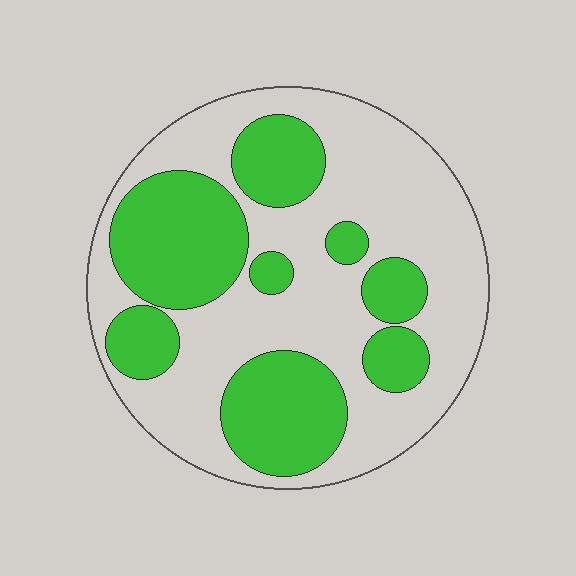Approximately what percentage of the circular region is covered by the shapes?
Approximately 40%.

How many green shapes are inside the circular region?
8.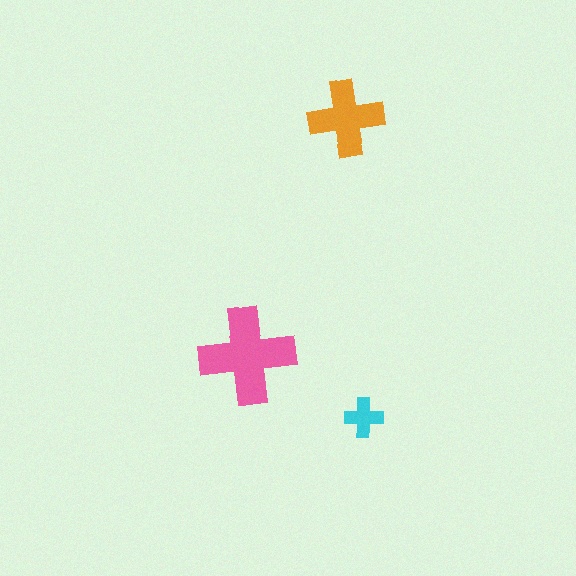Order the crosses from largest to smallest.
the pink one, the orange one, the cyan one.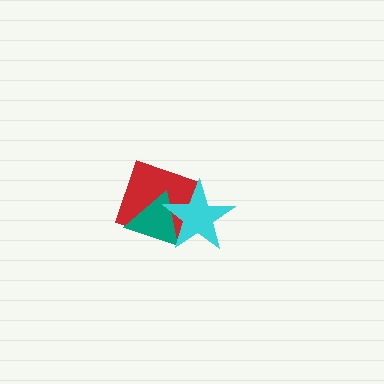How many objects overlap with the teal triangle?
2 objects overlap with the teal triangle.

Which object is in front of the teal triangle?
The cyan star is in front of the teal triangle.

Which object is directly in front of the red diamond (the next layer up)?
The teal triangle is directly in front of the red diamond.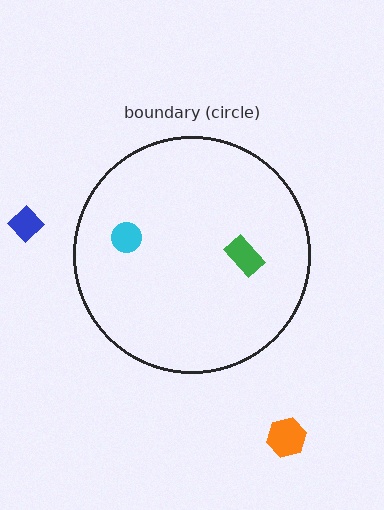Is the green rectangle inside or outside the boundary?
Inside.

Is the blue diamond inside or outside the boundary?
Outside.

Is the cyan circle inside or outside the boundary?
Inside.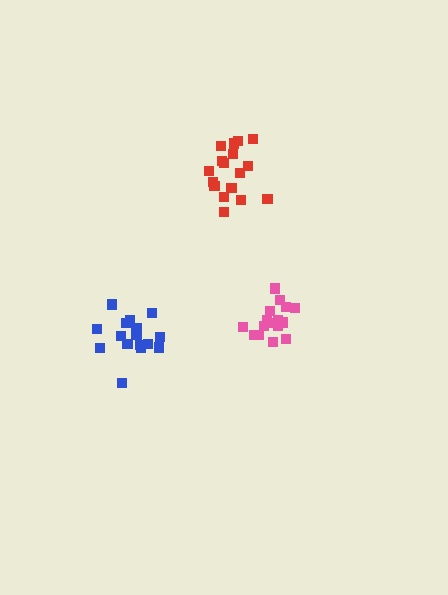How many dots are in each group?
Group 1: 17 dots, Group 2: 16 dots, Group 3: 16 dots (49 total).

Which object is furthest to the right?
The pink cluster is rightmost.